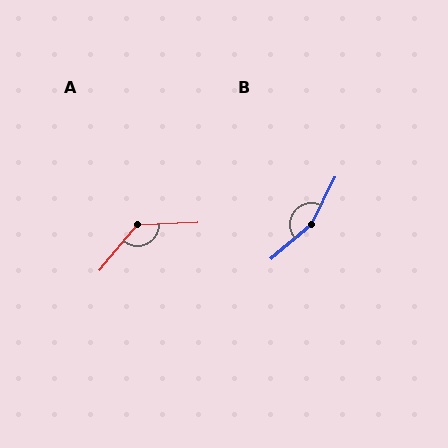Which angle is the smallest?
A, at approximately 131 degrees.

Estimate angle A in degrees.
Approximately 131 degrees.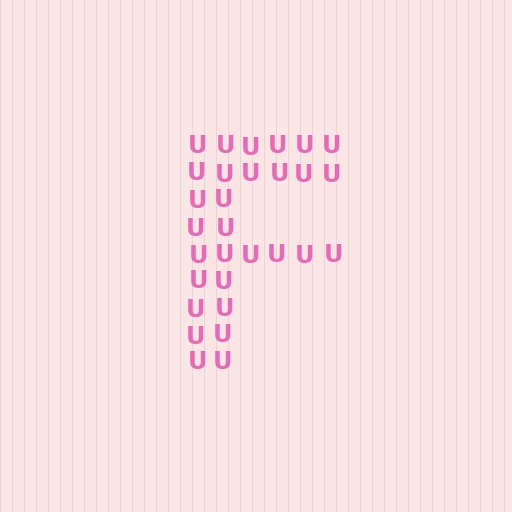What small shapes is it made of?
It is made of small letter U's.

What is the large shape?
The large shape is the letter F.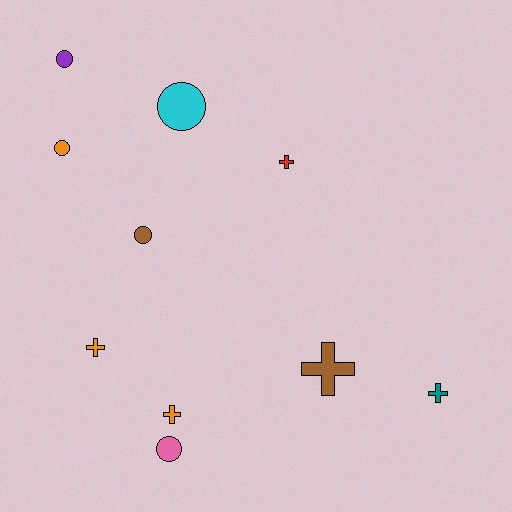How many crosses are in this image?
There are 5 crosses.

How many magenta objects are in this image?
There are no magenta objects.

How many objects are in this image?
There are 10 objects.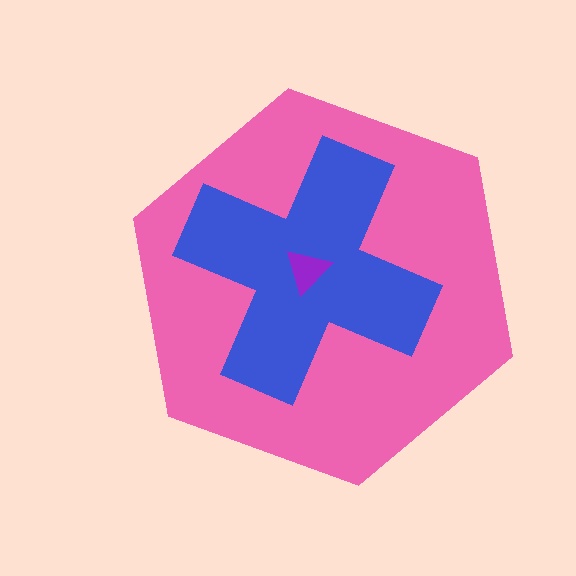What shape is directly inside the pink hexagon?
The blue cross.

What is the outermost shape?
The pink hexagon.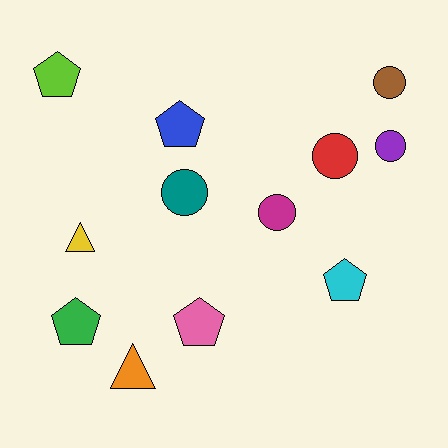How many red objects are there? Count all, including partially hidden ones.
There is 1 red object.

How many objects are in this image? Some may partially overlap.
There are 12 objects.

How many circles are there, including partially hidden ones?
There are 5 circles.